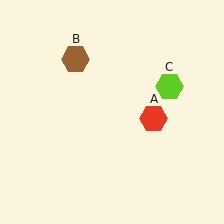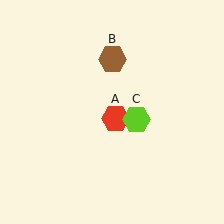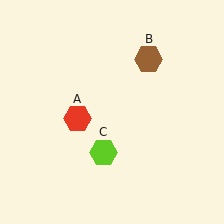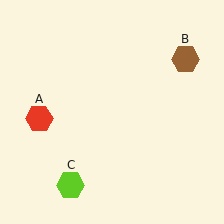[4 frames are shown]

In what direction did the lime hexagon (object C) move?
The lime hexagon (object C) moved down and to the left.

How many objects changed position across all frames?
3 objects changed position: red hexagon (object A), brown hexagon (object B), lime hexagon (object C).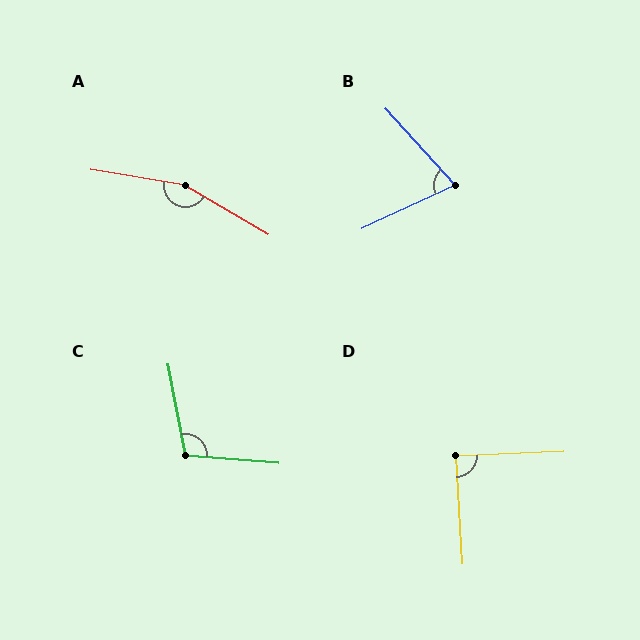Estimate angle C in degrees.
Approximately 105 degrees.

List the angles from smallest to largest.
B (72°), D (89°), C (105°), A (159°).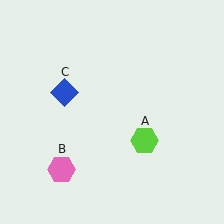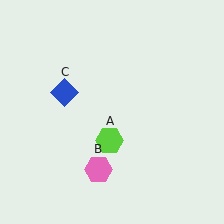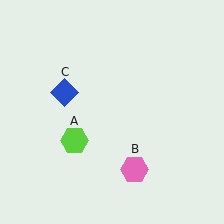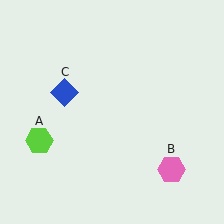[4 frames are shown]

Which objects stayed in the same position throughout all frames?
Blue diamond (object C) remained stationary.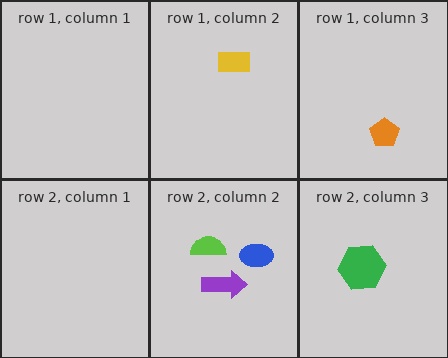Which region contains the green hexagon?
The row 2, column 3 region.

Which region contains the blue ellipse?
The row 2, column 2 region.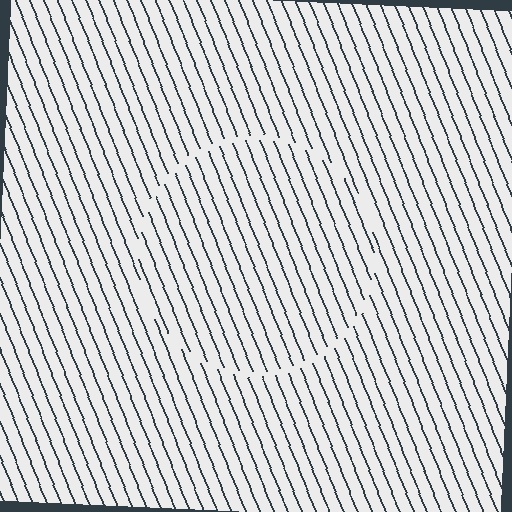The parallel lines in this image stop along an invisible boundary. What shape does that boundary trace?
An illusory circle. The interior of the shape contains the same grating, shifted by half a period — the contour is defined by the phase discontinuity where line-ends from the inner and outer gratings abut.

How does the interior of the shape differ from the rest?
The interior of the shape contains the same grating, shifted by half a period — the contour is defined by the phase discontinuity where line-ends from the inner and outer gratings abut.